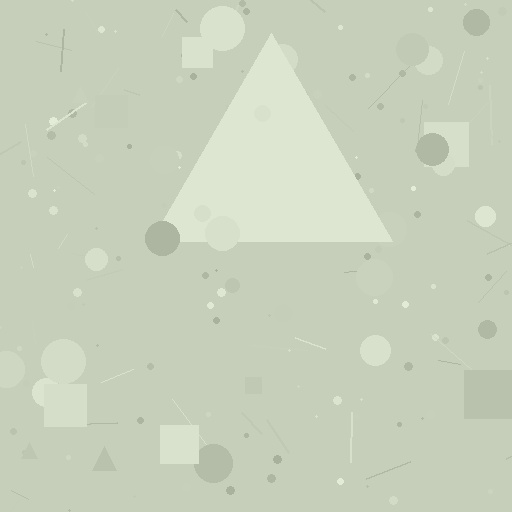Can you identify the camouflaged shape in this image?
The camouflaged shape is a triangle.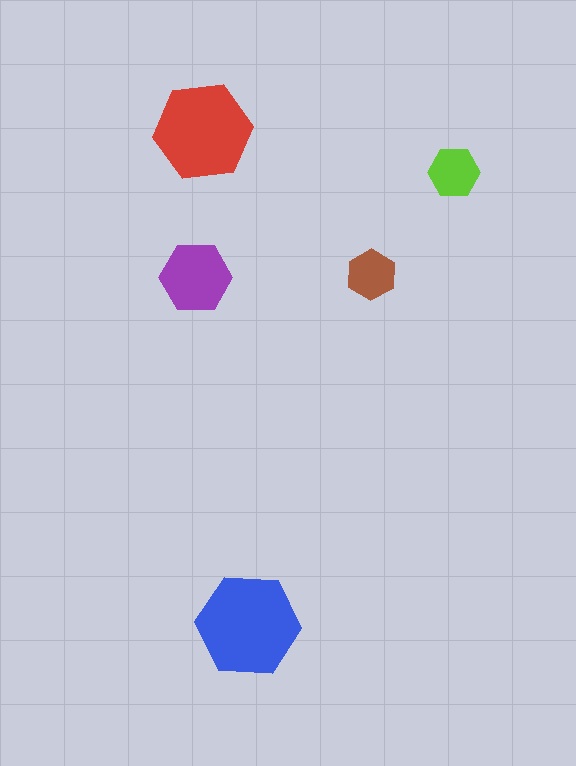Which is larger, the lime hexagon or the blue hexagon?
The blue one.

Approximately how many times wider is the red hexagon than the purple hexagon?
About 1.5 times wider.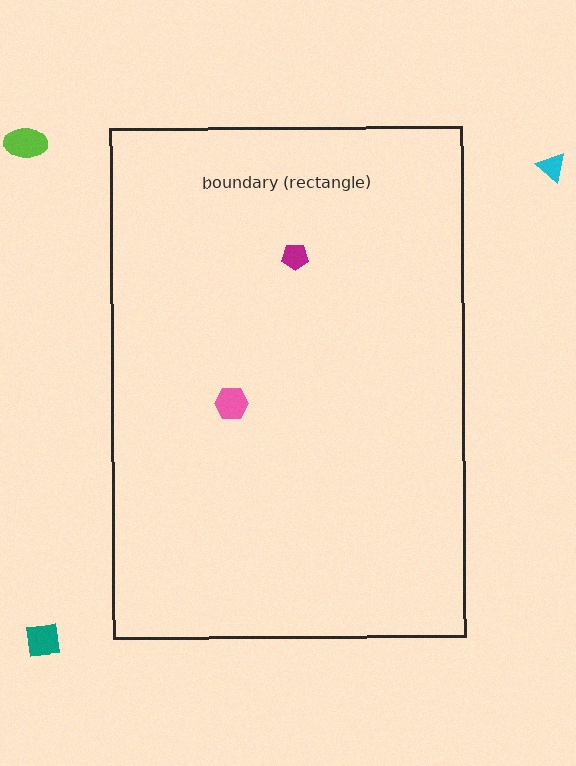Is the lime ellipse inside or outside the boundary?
Outside.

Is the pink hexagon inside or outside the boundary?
Inside.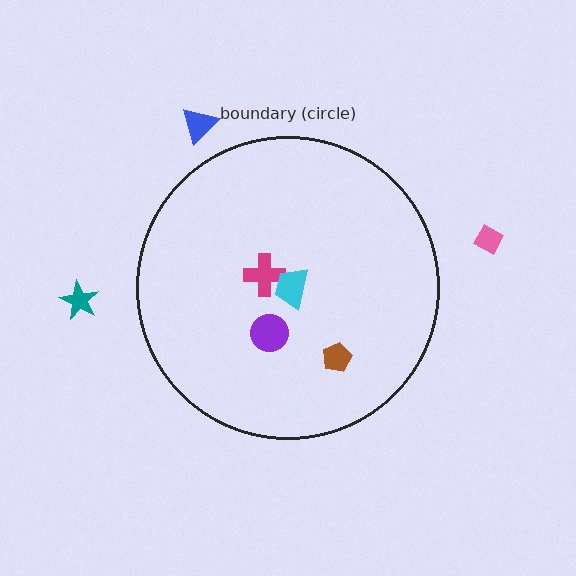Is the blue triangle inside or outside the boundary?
Outside.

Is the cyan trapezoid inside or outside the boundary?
Inside.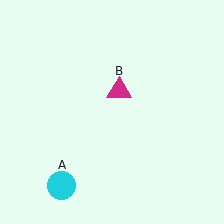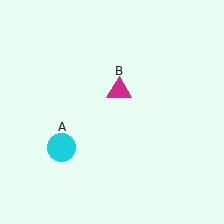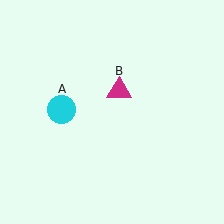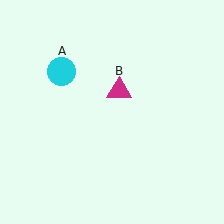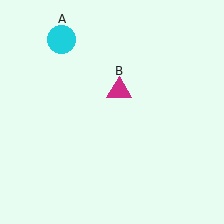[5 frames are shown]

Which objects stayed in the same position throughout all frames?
Magenta triangle (object B) remained stationary.